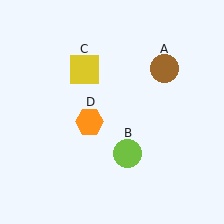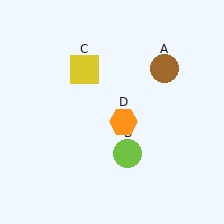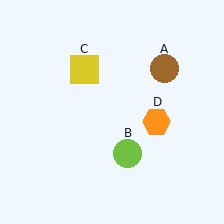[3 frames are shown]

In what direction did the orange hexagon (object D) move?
The orange hexagon (object D) moved right.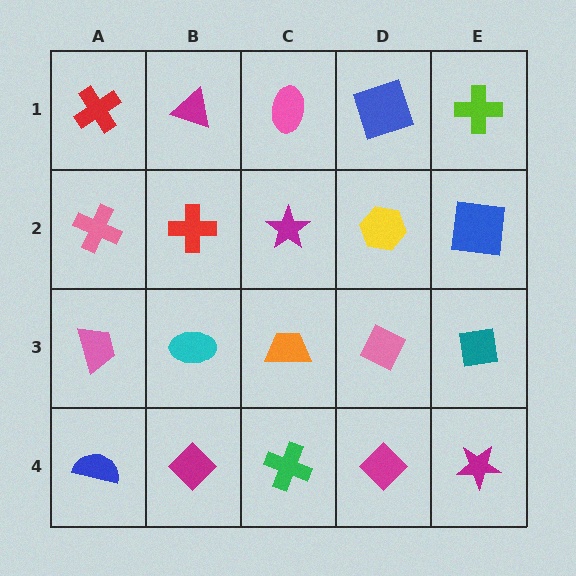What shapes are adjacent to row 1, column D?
A yellow hexagon (row 2, column D), a pink ellipse (row 1, column C), a lime cross (row 1, column E).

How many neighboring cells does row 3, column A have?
3.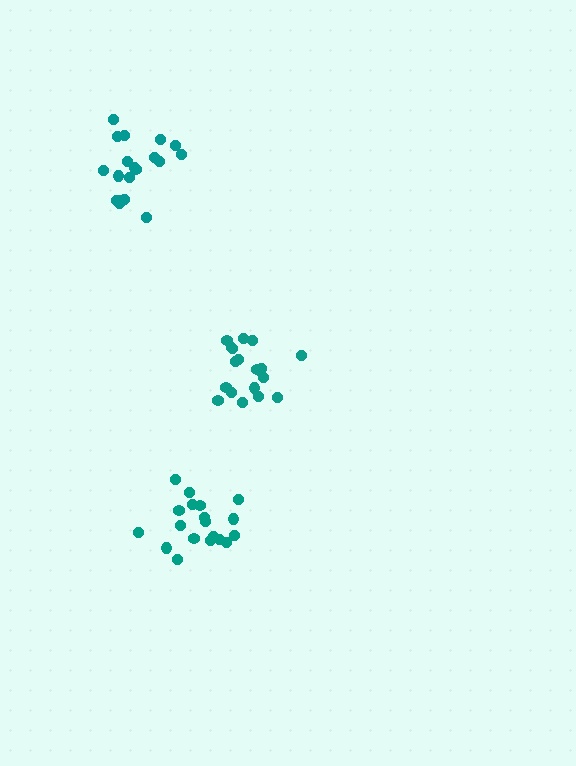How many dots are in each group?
Group 1: 19 dots, Group 2: 19 dots, Group 3: 19 dots (57 total).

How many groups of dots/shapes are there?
There are 3 groups.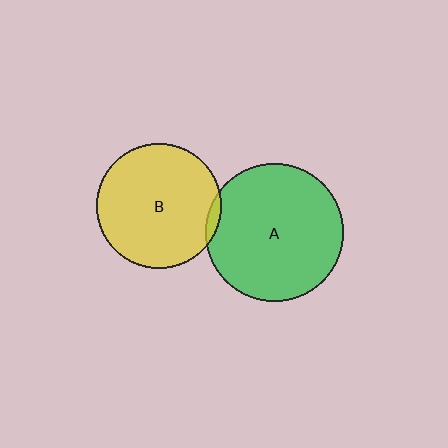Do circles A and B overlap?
Yes.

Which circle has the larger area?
Circle A (green).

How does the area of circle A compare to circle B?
Approximately 1.2 times.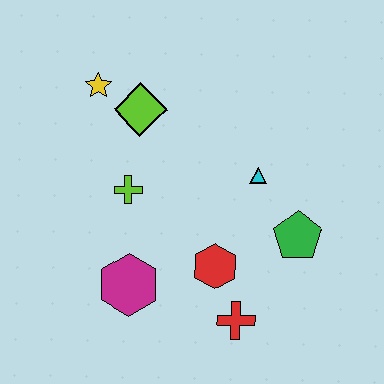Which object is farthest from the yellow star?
The red cross is farthest from the yellow star.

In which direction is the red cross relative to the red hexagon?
The red cross is below the red hexagon.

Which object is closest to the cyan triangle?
The green pentagon is closest to the cyan triangle.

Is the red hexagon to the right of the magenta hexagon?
Yes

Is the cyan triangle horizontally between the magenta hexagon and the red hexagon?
No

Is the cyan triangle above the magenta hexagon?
Yes